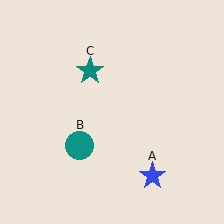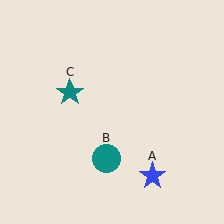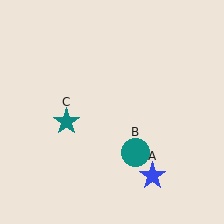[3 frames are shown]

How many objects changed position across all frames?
2 objects changed position: teal circle (object B), teal star (object C).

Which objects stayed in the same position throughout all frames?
Blue star (object A) remained stationary.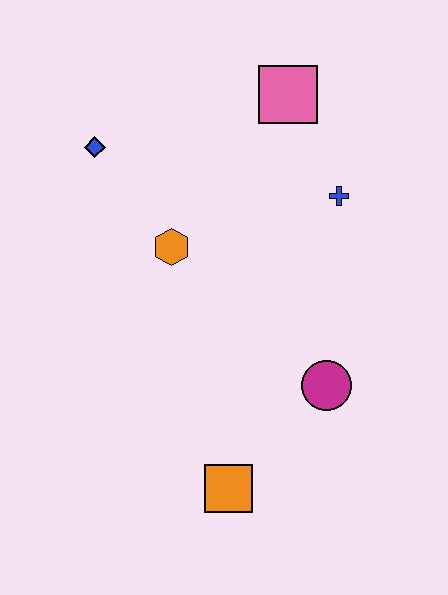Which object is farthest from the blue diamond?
The orange square is farthest from the blue diamond.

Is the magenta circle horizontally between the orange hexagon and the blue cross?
Yes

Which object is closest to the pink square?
The blue cross is closest to the pink square.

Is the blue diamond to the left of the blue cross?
Yes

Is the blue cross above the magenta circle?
Yes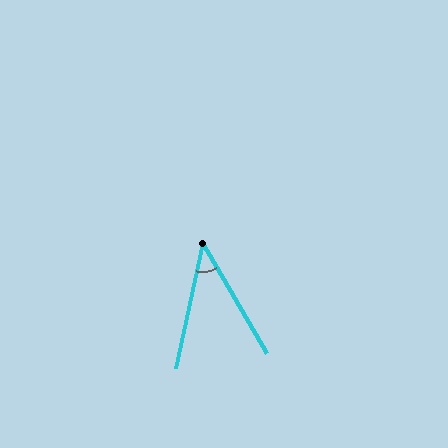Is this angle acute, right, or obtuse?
It is acute.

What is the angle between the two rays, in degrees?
Approximately 42 degrees.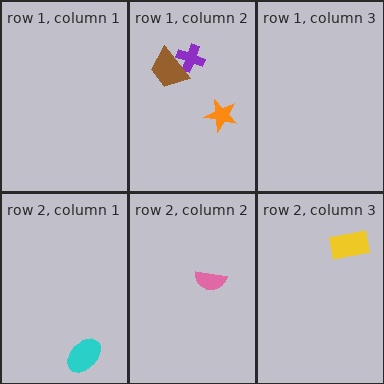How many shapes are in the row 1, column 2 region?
3.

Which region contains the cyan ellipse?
The row 2, column 1 region.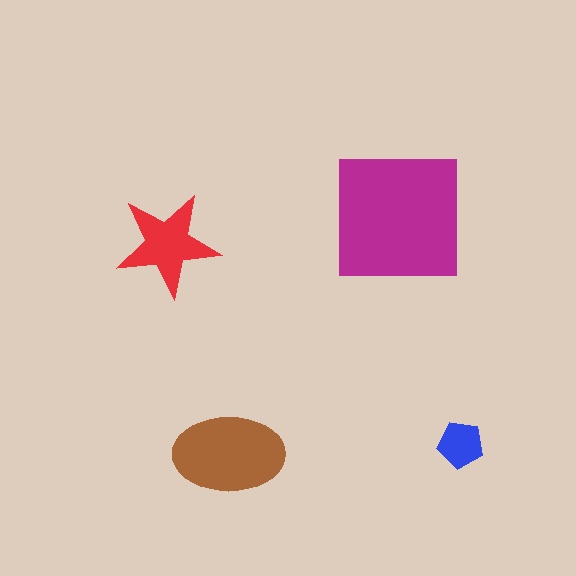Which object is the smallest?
The blue pentagon.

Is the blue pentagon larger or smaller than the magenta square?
Smaller.